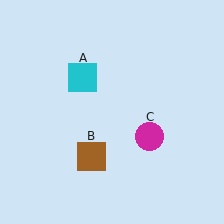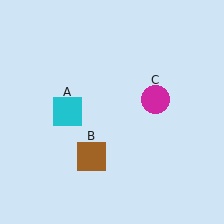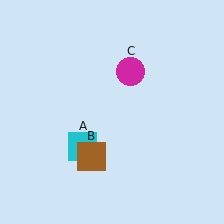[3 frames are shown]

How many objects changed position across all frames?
2 objects changed position: cyan square (object A), magenta circle (object C).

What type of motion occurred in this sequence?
The cyan square (object A), magenta circle (object C) rotated counterclockwise around the center of the scene.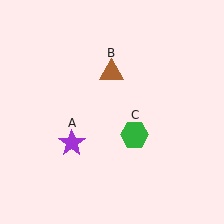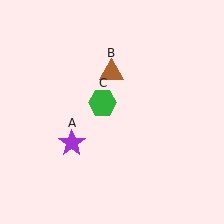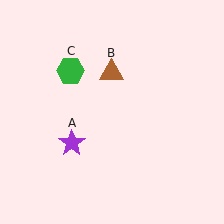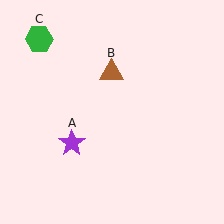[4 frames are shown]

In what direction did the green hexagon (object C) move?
The green hexagon (object C) moved up and to the left.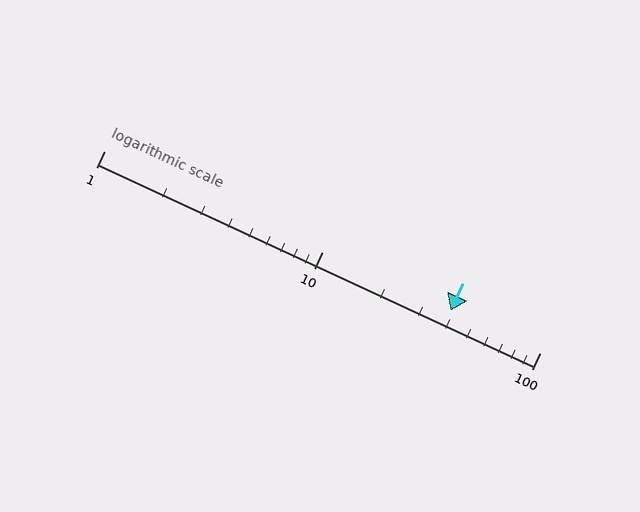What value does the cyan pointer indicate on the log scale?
The pointer indicates approximately 39.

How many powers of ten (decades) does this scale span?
The scale spans 2 decades, from 1 to 100.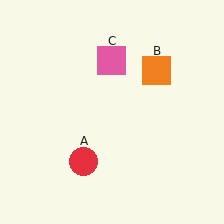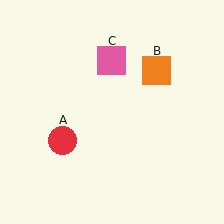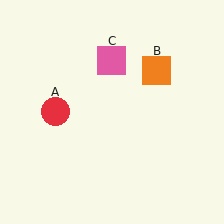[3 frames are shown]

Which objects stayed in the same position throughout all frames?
Orange square (object B) and pink square (object C) remained stationary.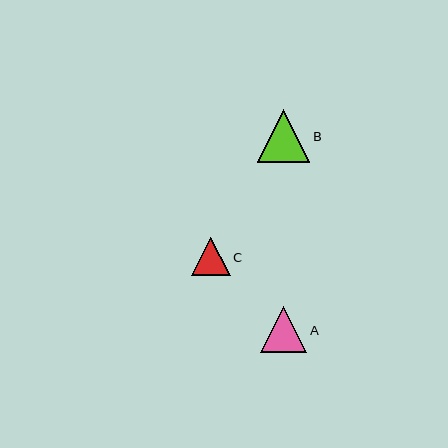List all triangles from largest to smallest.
From largest to smallest: B, A, C.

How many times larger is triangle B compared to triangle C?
Triangle B is approximately 1.4 times the size of triangle C.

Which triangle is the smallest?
Triangle C is the smallest with a size of approximately 38 pixels.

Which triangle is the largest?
Triangle B is the largest with a size of approximately 52 pixels.